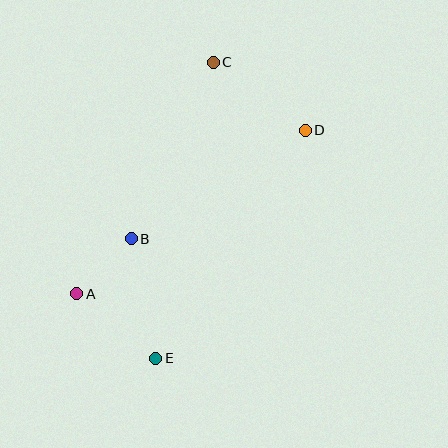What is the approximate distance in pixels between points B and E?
The distance between B and E is approximately 122 pixels.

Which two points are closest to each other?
Points A and B are closest to each other.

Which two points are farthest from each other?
Points C and E are farthest from each other.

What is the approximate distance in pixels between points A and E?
The distance between A and E is approximately 102 pixels.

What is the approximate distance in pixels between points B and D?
The distance between B and D is approximately 205 pixels.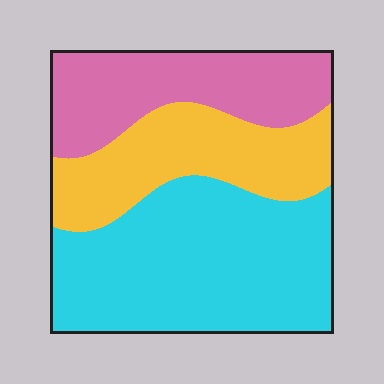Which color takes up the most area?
Cyan, at roughly 45%.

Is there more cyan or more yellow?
Cyan.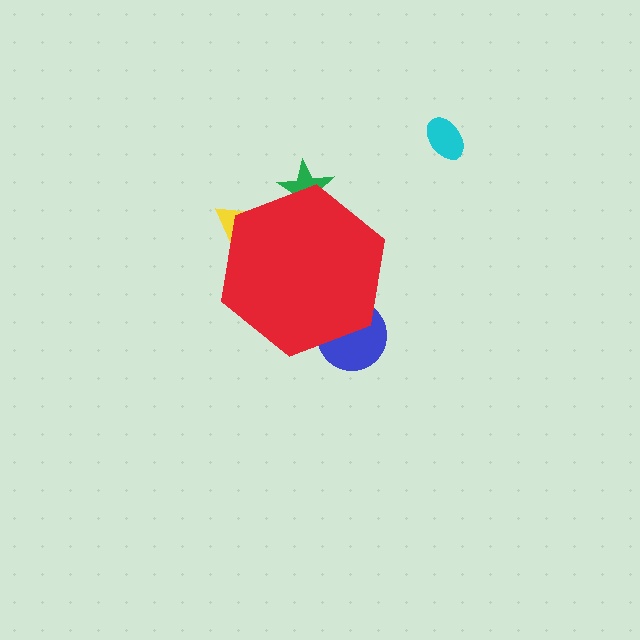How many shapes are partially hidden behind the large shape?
3 shapes are partially hidden.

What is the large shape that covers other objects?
A red hexagon.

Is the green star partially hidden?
Yes, the green star is partially hidden behind the red hexagon.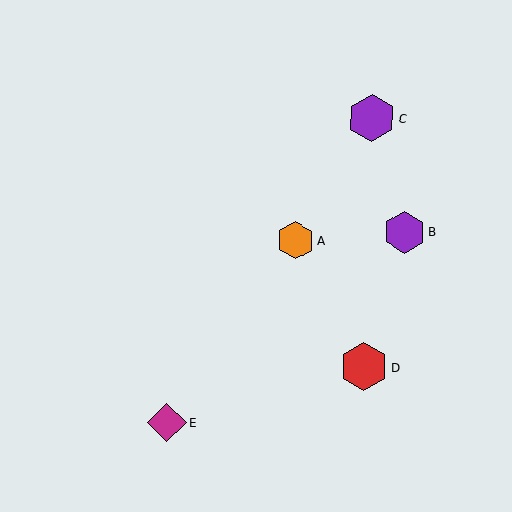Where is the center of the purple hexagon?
The center of the purple hexagon is at (372, 118).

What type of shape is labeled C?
Shape C is a purple hexagon.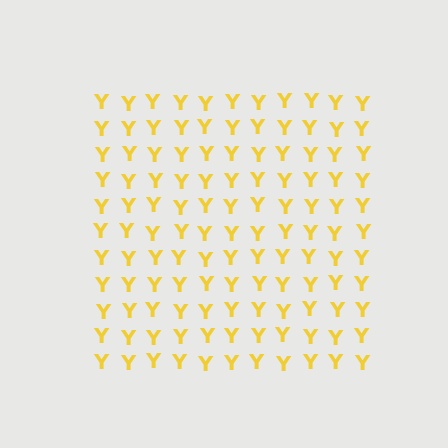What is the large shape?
The large shape is a square.